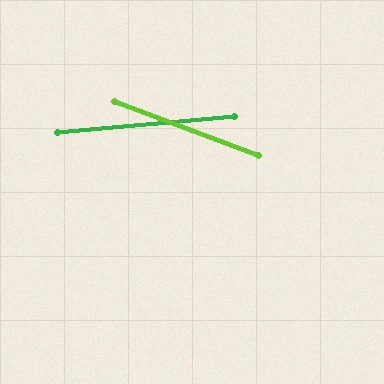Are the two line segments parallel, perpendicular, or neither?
Neither parallel nor perpendicular — they differ by about 26°.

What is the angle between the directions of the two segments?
Approximately 26 degrees.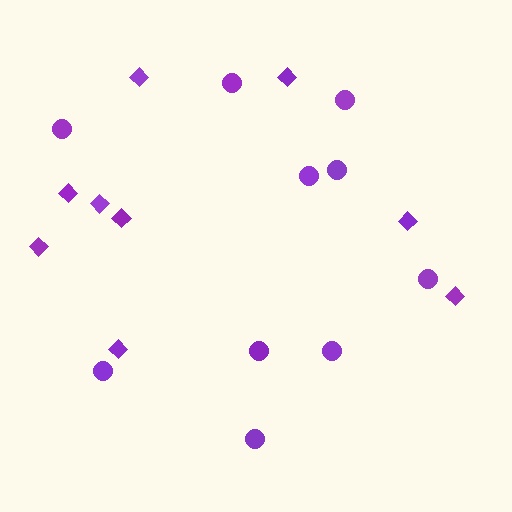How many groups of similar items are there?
There are 2 groups: one group of diamonds (9) and one group of circles (10).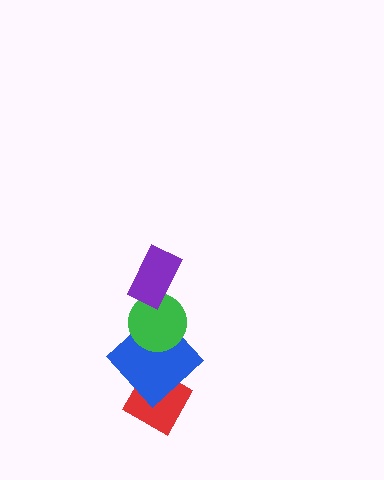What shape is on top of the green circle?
The purple rectangle is on top of the green circle.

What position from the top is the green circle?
The green circle is 2nd from the top.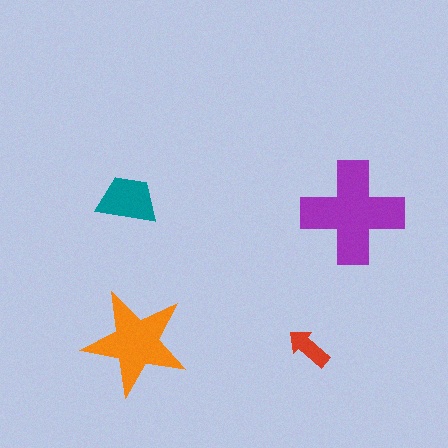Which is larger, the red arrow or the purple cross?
The purple cross.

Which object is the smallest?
The red arrow.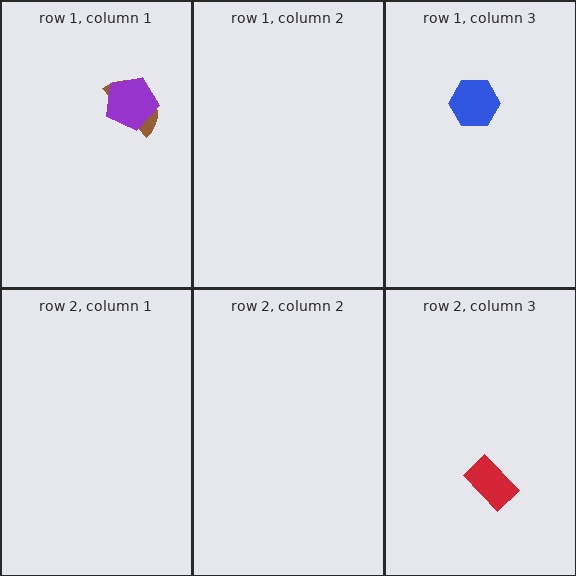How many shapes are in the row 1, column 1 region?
2.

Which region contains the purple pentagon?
The row 1, column 1 region.